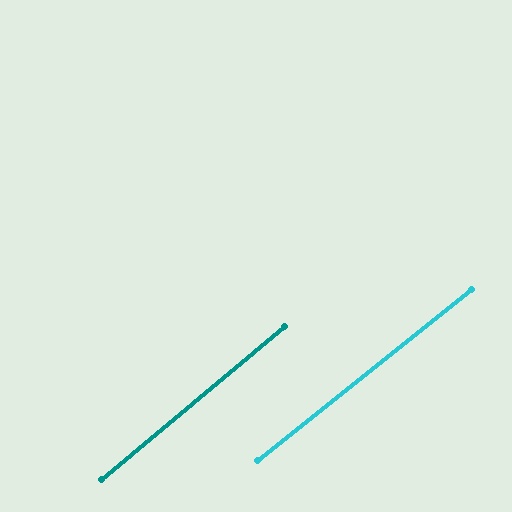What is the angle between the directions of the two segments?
Approximately 1 degree.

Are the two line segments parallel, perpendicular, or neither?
Parallel — their directions differ by only 1.2°.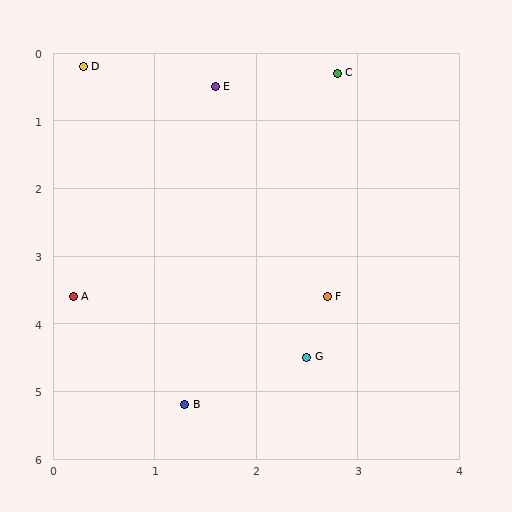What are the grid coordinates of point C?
Point C is at approximately (2.8, 0.3).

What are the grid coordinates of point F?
Point F is at approximately (2.7, 3.6).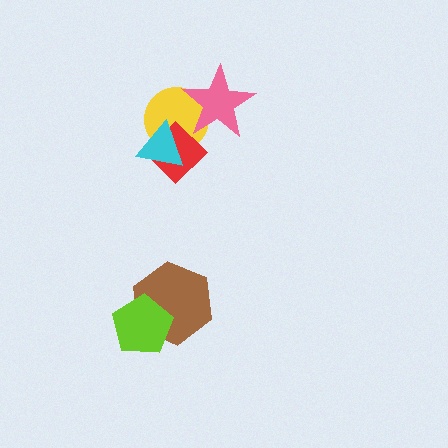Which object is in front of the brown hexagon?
The lime pentagon is in front of the brown hexagon.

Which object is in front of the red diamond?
The cyan triangle is in front of the red diamond.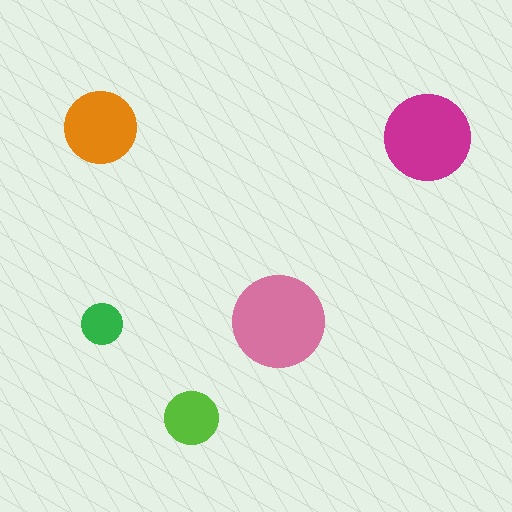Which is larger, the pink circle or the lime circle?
The pink one.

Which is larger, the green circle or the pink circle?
The pink one.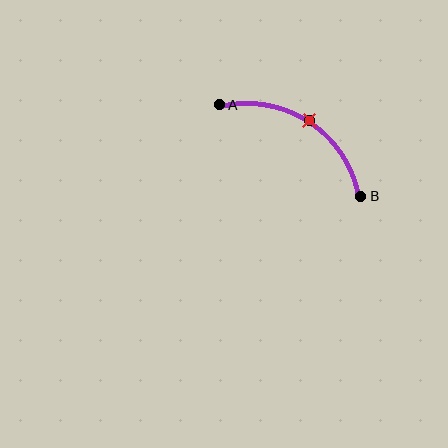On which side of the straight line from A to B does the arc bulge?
The arc bulges above the straight line connecting A and B.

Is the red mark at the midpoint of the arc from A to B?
Yes. The red mark lies on the arc at equal arc-length from both A and B — it is the arc midpoint.